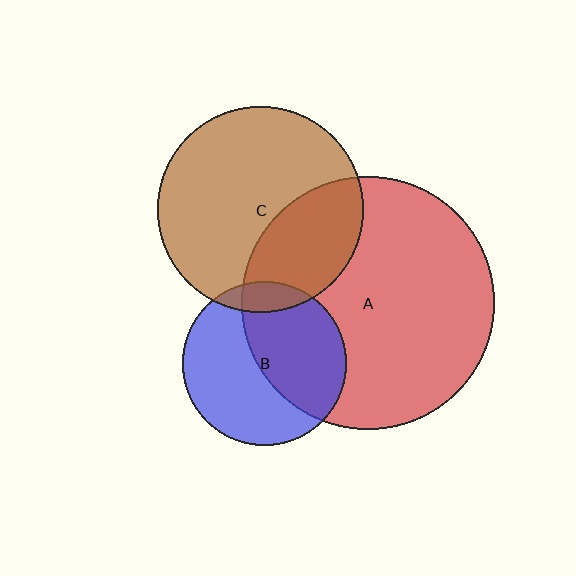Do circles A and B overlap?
Yes.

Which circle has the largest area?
Circle A (red).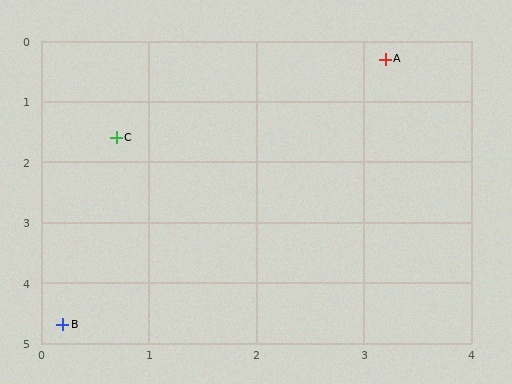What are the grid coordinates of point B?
Point B is at approximately (0.2, 4.7).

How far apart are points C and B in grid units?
Points C and B are about 3.1 grid units apart.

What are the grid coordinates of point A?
Point A is at approximately (3.2, 0.3).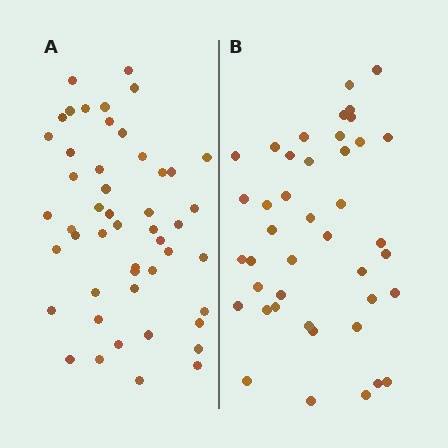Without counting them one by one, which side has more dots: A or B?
Region A (the left region) has more dots.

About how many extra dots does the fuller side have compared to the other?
Region A has roughly 8 or so more dots than region B.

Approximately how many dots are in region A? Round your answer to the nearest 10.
About 50 dots. (The exact count is 49, which rounds to 50.)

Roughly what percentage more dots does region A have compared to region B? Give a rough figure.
About 15% more.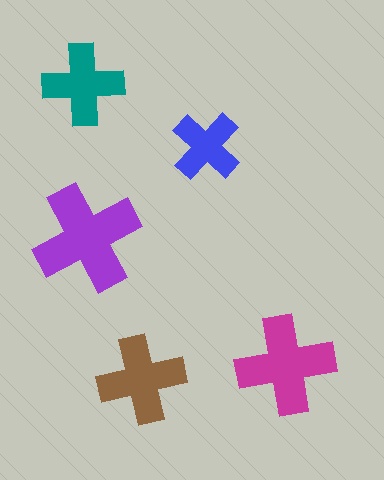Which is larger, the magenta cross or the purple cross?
The purple one.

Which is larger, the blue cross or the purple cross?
The purple one.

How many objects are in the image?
There are 5 objects in the image.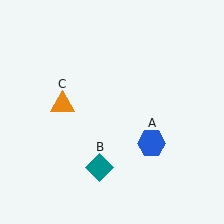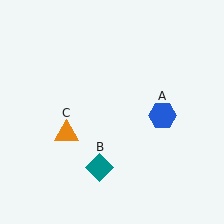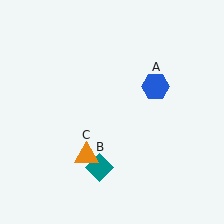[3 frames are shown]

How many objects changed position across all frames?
2 objects changed position: blue hexagon (object A), orange triangle (object C).